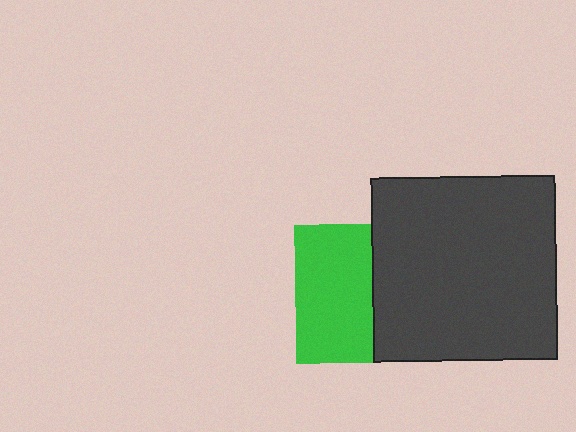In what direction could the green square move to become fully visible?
The green square could move left. That would shift it out from behind the dark gray square entirely.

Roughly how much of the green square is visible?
About half of it is visible (roughly 56%).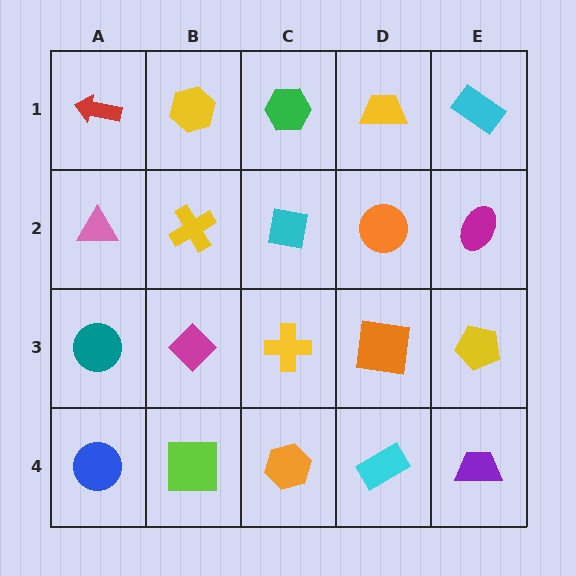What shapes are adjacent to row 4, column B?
A magenta diamond (row 3, column B), a blue circle (row 4, column A), an orange hexagon (row 4, column C).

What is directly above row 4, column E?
A yellow pentagon.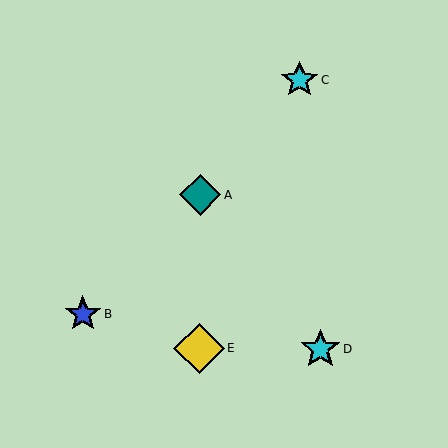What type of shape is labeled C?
Shape C is a cyan star.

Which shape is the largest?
The yellow diamond (labeled E) is the largest.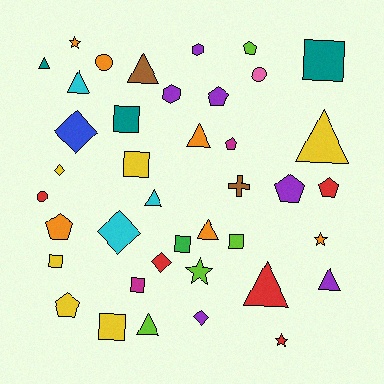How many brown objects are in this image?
There are 2 brown objects.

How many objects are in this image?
There are 40 objects.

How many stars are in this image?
There are 4 stars.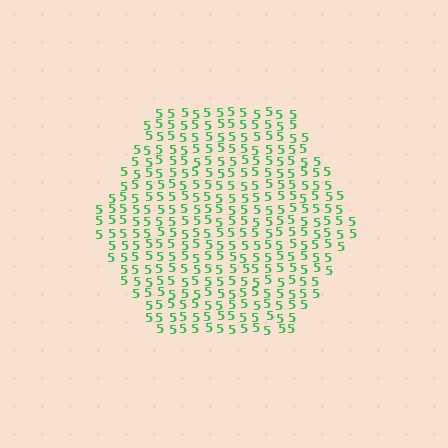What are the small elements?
The small elements are digit 5's.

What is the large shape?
The large shape is a hexagon.